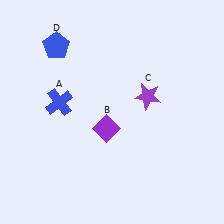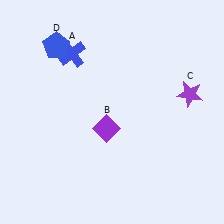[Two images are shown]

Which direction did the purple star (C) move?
The purple star (C) moved right.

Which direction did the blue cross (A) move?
The blue cross (A) moved up.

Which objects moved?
The objects that moved are: the blue cross (A), the purple star (C).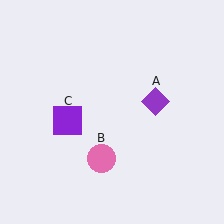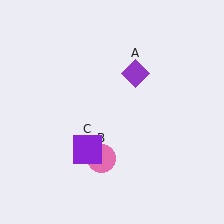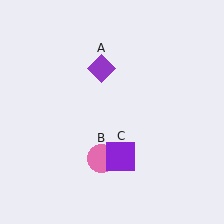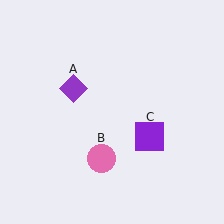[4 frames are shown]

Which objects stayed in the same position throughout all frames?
Pink circle (object B) remained stationary.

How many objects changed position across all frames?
2 objects changed position: purple diamond (object A), purple square (object C).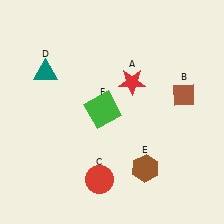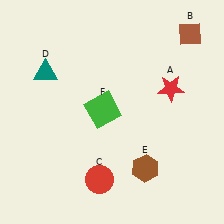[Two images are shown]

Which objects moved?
The objects that moved are: the red star (A), the brown diamond (B).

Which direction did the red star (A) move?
The red star (A) moved right.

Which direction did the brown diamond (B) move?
The brown diamond (B) moved up.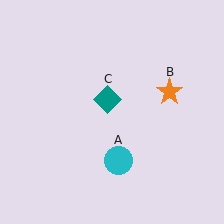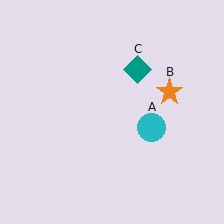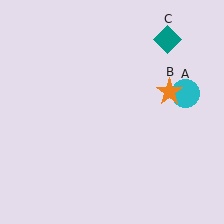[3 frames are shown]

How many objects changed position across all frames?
2 objects changed position: cyan circle (object A), teal diamond (object C).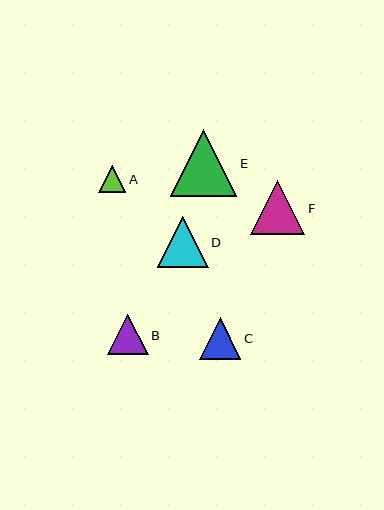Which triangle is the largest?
Triangle E is the largest with a size of approximately 66 pixels.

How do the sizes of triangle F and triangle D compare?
Triangle F and triangle D are approximately the same size.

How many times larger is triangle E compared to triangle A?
Triangle E is approximately 2.5 times the size of triangle A.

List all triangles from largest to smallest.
From largest to smallest: E, F, D, C, B, A.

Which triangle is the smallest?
Triangle A is the smallest with a size of approximately 27 pixels.